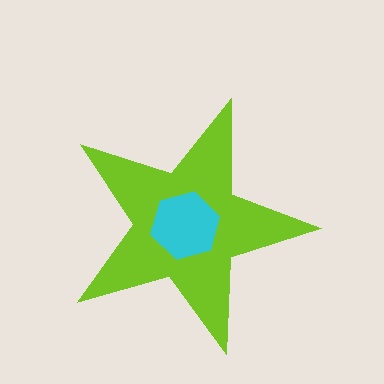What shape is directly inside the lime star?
The cyan hexagon.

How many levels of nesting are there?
2.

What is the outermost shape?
The lime star.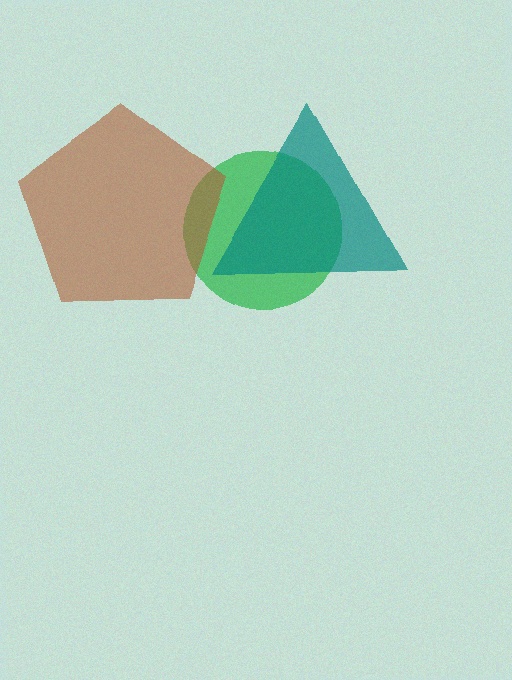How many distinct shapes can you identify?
There are 3 distinct shapes: a green circle, a teal triangle, a brown pentagon.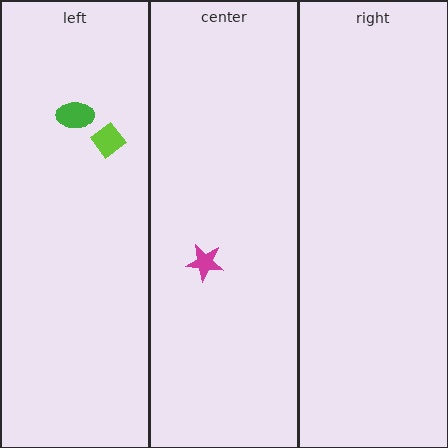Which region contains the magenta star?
The center region.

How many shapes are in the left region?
2.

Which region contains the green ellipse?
The left region.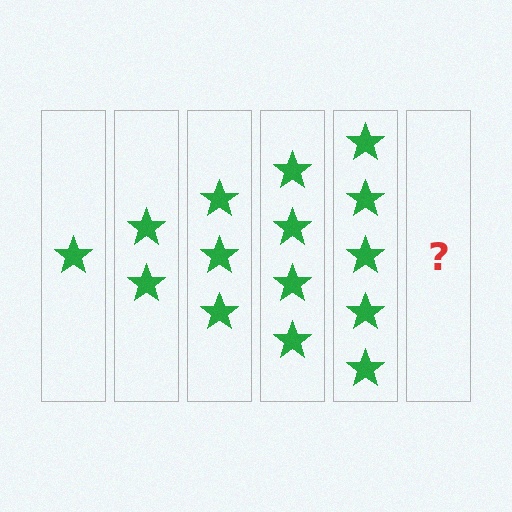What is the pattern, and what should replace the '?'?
The pattern is that each step adds one more star. The '?' should be 6 stars.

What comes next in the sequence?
The next element should be 6 stars.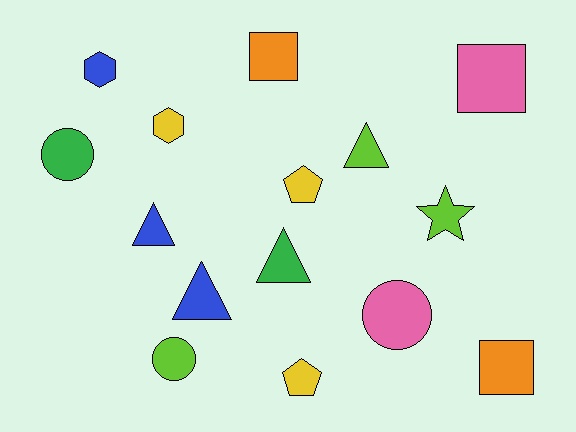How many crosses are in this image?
There are no crosses.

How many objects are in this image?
There are 15 objects.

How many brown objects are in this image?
There are no brown objects.